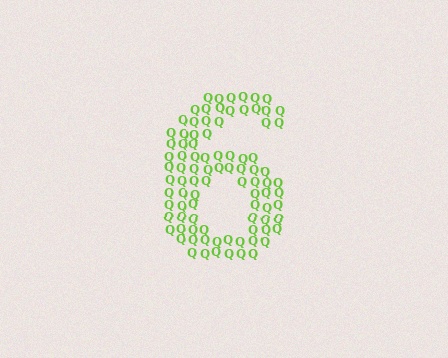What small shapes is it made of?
It is made of small letter Q's.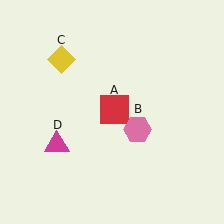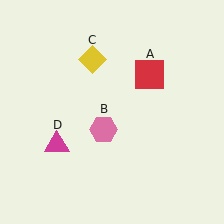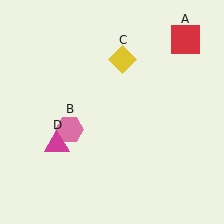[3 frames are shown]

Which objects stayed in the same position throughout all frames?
Magenta triangle (object D) remained stationary.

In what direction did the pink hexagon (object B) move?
The pink hexagon (object B) moved left.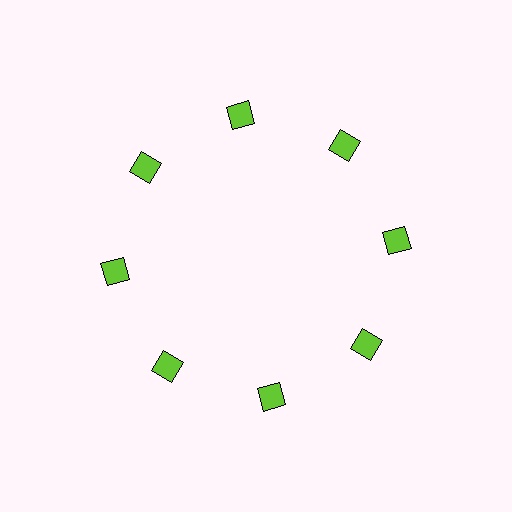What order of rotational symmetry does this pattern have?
This pattern has 8-fold rotational symmetry.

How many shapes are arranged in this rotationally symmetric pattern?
There are 8 shapes, arranged in 8 groups of 1.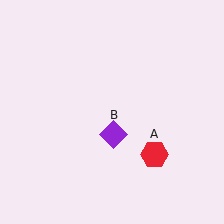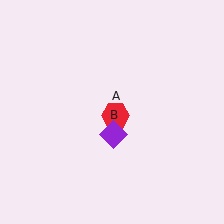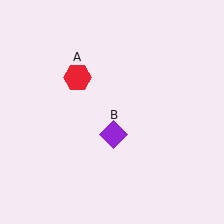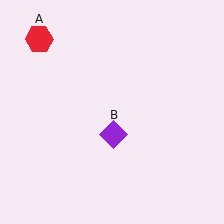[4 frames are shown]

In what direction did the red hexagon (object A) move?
The red hexagon (object A) moved up and to the left.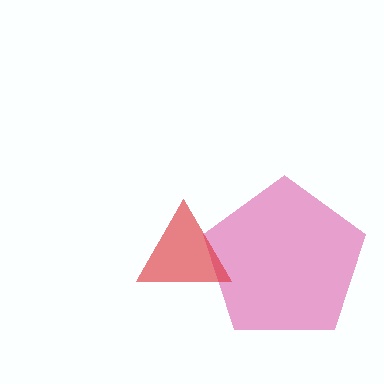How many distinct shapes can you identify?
There are 2 distinct shapes: a magenta pentagon, a red triangle.